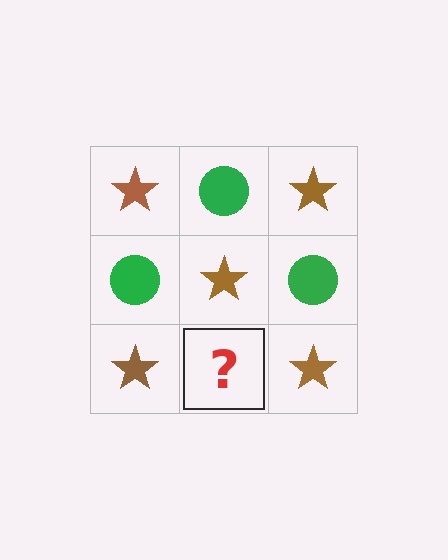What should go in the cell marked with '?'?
The missing cell should contain a green circle.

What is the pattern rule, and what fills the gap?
The rule is that it alternates brown star and green circle in a checkerboard pattern. The gap should be filled with a green circle.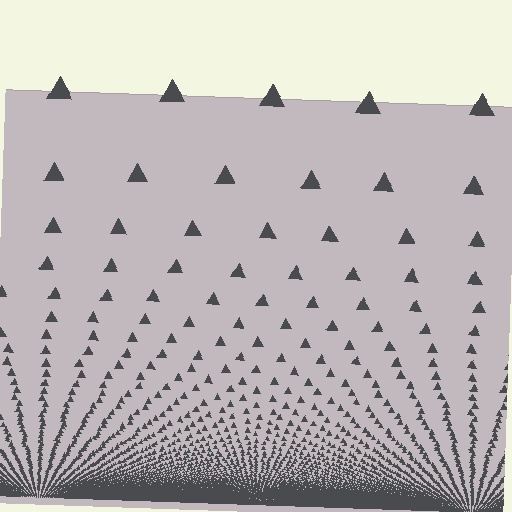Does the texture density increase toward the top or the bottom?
Density increases toward the bottom.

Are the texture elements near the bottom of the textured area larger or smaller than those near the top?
Smaller. The gradient is inverted — elements near the bottom are smaller and denser.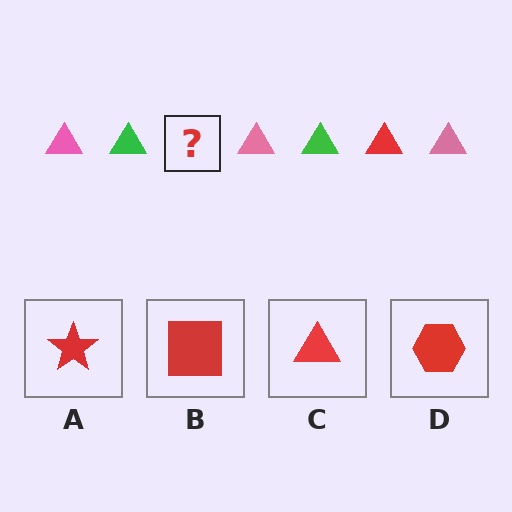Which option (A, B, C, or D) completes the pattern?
C.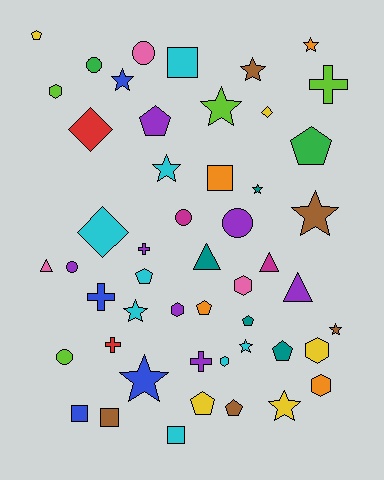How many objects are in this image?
There are 50 objects.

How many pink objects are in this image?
There are 3 pink objects.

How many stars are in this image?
There are 12 stars.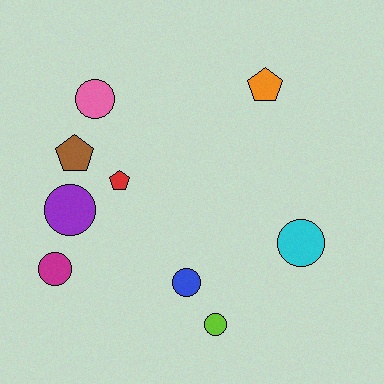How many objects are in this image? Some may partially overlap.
There are 9 objects.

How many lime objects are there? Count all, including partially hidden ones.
There is 1 lime object.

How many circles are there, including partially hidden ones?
There are 6 circles.